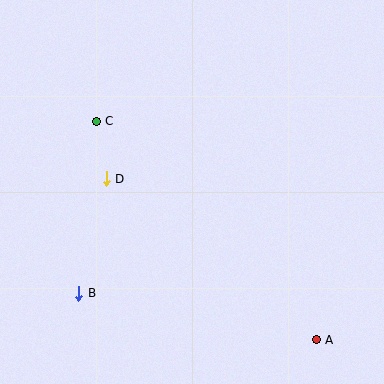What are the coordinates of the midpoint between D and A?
The midpoint between D and A is at (211, 259).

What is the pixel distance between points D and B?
The distance between D and B is 118 pixels.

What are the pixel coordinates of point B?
Point B is at (79, 293).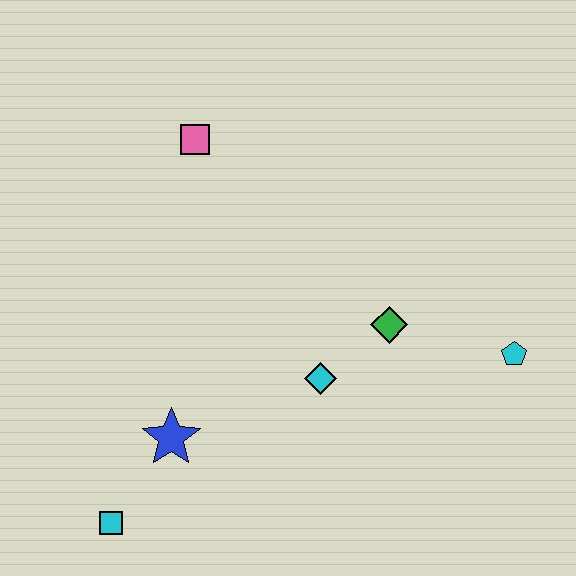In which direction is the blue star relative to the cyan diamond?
The blue star is to the left of the cyan diamond.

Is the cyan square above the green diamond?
No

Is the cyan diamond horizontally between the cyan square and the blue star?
No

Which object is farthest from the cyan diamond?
The pink square is farthest from the cyan diamond.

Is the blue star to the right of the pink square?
No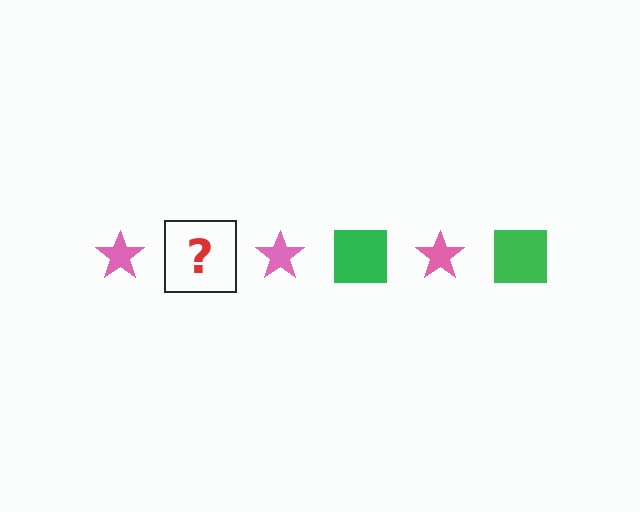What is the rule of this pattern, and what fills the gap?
The rule is that the pattern alternates between pink star and green square. The gap should be filled with a green square.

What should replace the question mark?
The question mark should be replaced with a green square.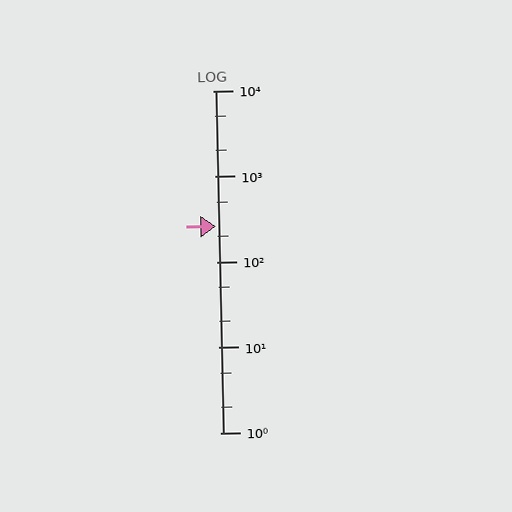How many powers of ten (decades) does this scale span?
The scale spans 4 decades, from 1 to 10000.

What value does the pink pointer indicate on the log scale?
The pointer indicates approximately 260.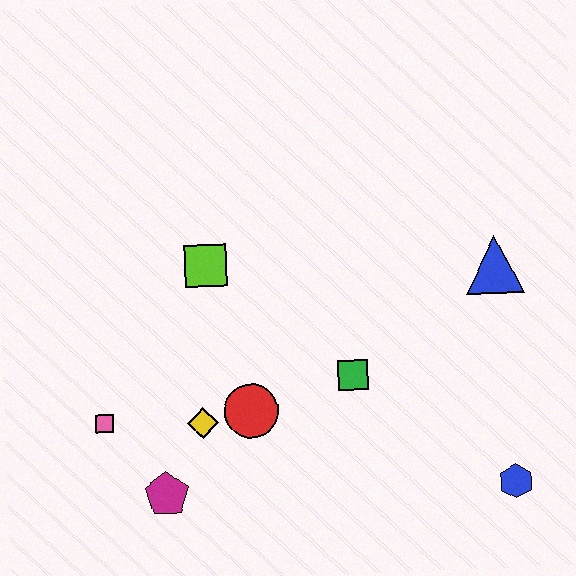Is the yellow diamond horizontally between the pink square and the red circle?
Yes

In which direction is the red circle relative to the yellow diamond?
The red circle is to the right of the yellow diamond.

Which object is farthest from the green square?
The pink square is farthest from the green square.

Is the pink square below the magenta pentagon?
No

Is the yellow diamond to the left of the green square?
Yes